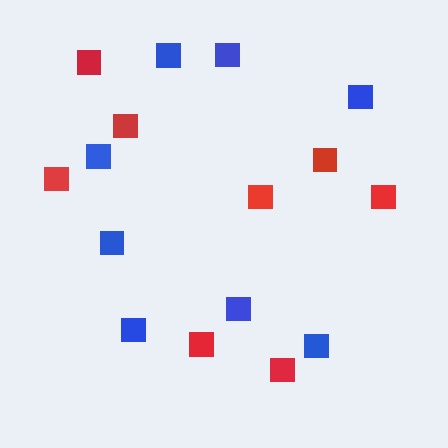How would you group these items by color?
There are 2 groups: one group of red squares (8) and one group of blue squares (8).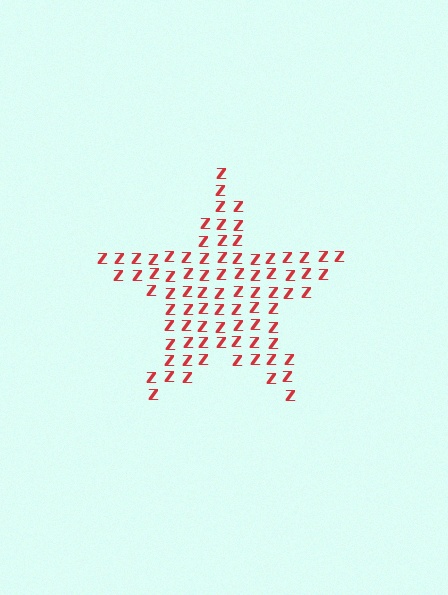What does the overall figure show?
The overall figure shows a star.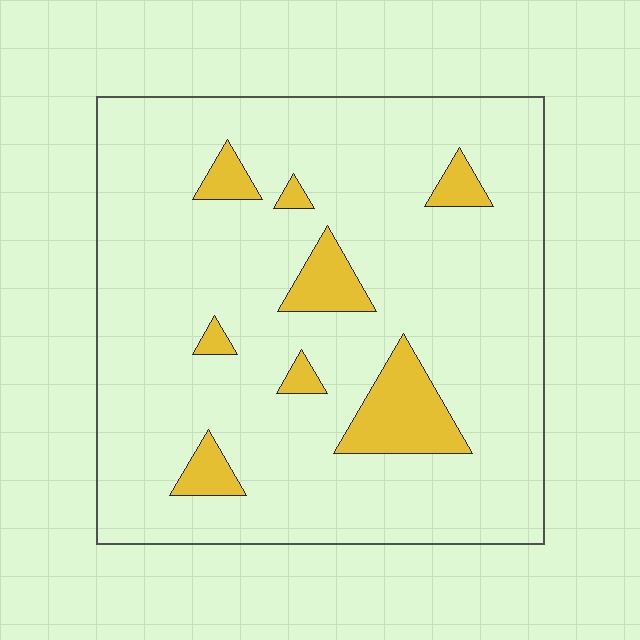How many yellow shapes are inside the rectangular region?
8.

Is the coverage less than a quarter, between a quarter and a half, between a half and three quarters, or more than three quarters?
Less than a quarter.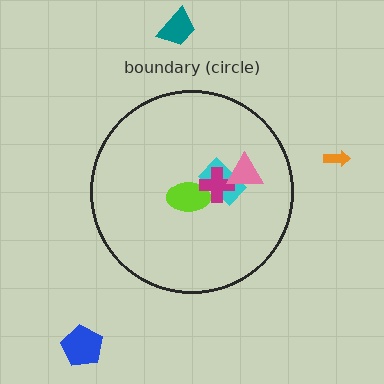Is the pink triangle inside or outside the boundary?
Inside.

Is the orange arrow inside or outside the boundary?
Outside.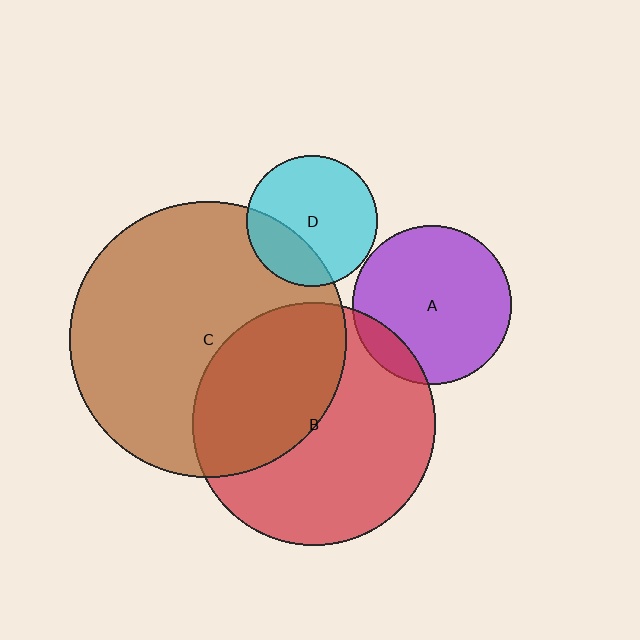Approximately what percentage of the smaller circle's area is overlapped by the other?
Approximately 40%.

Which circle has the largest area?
Circle C (brown).